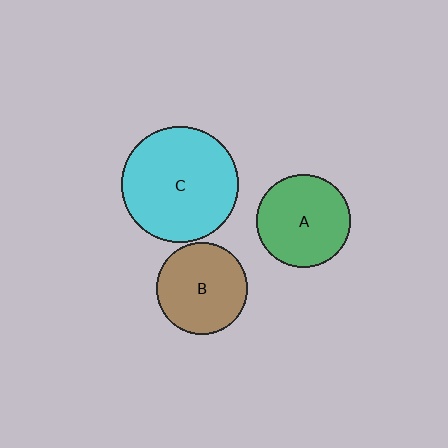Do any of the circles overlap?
No, none of the circles overlap.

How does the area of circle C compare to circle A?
Approximately 1.5 times.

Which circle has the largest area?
Circle C (cyan).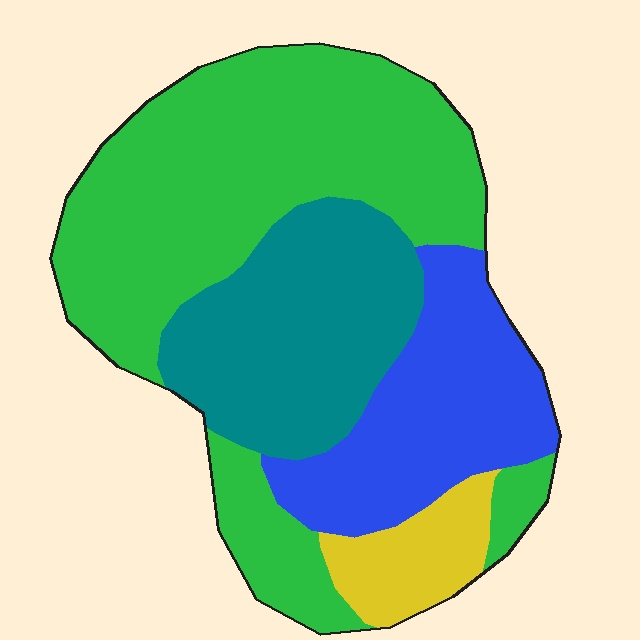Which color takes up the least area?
Yellow, at roughly 10%.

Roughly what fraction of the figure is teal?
Teal covers about 25% of the figure.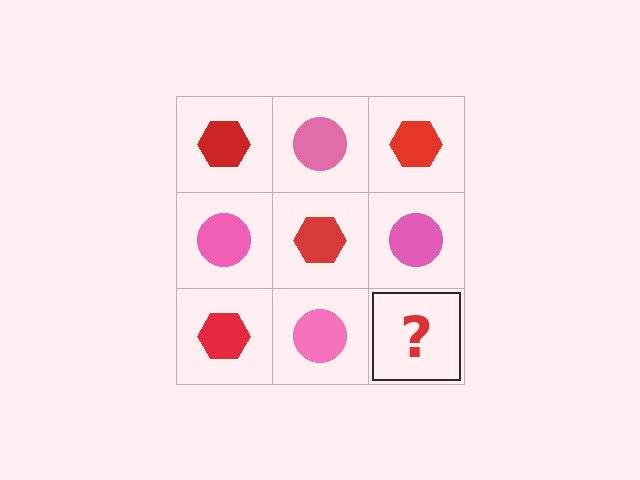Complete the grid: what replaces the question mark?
The question mark should be replaced with a red hexagon.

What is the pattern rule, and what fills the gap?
The rule is that it alternates red hexagon and pink circle in a checkerboard pattern. The gap should be filled with a red hexagon.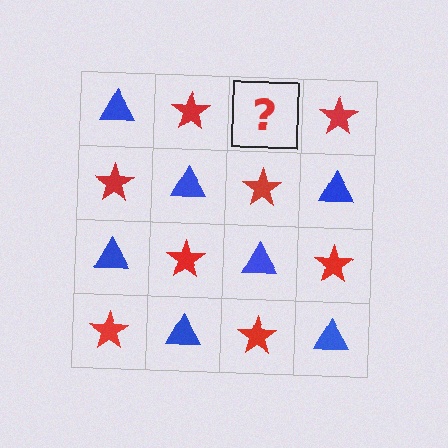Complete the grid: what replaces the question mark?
The question mark should be replaced with a blue triangle.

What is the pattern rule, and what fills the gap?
The rule is that it alternates blue triangle and red star in a checkerboard pattern. The gap should be filled with a blue triangle.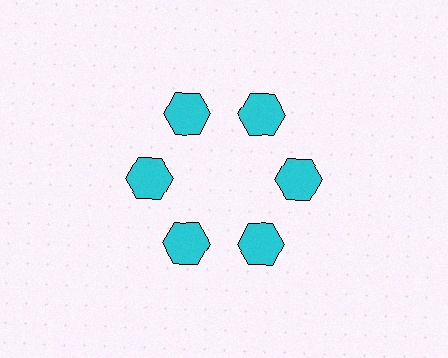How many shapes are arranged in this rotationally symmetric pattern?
There are 6 shapes, arranged in 6 groups of 1.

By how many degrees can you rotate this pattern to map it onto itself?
The pattern maps onto itself every 60 degrees of rotation.